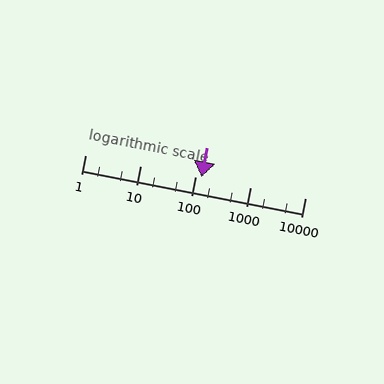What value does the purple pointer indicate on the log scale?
The pointer indicates approximately 130.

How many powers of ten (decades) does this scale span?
The scale spans 4 decades, from 1 to 10000.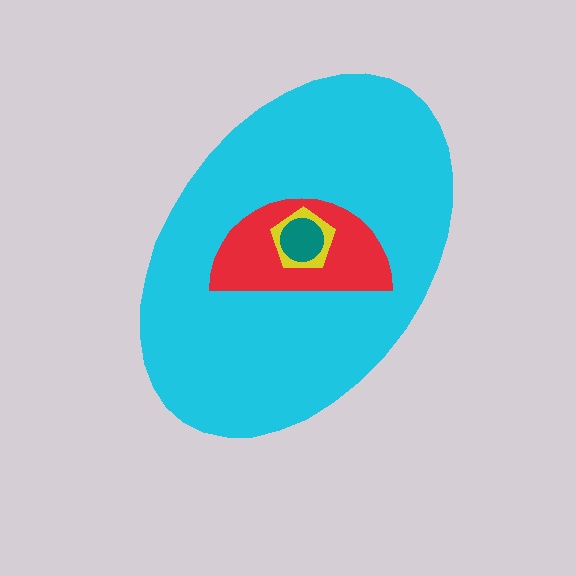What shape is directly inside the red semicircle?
The yellow pentagon.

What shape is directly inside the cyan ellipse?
The red semicircle.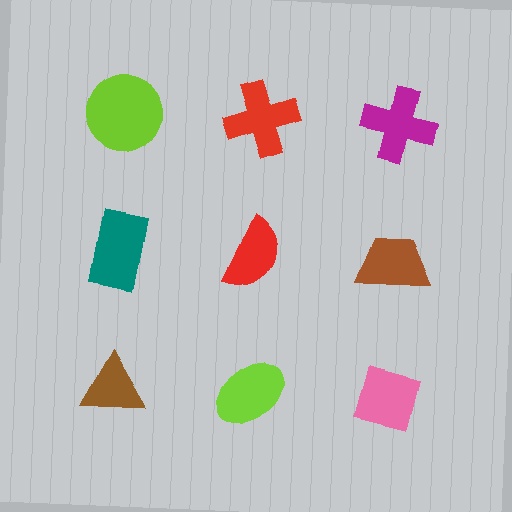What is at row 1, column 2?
A red cross.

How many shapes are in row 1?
3 shapes.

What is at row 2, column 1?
A teal rectangle.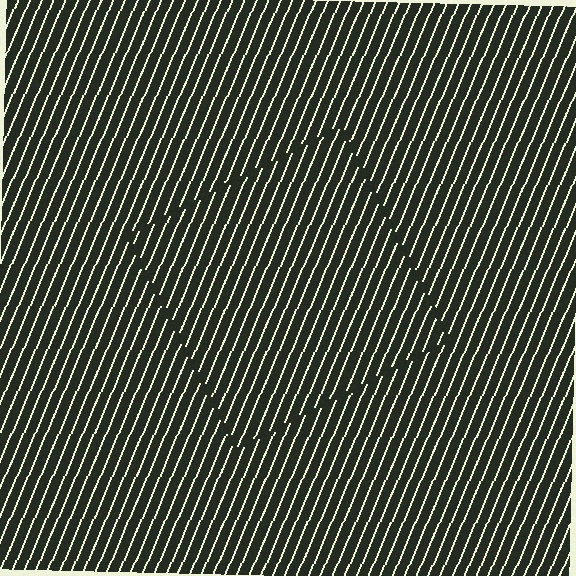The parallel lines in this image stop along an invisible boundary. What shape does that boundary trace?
An illusory square. The interior of the shape contains the same grating, shifted by half a period — the contour is defined by the phase discontinuity where line-ends from the inner and outer gratings abut.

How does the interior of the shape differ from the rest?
The interior of the shape contains the same grating, shifted by half a period — the contour is defined by the phase discontinuity where line-ends from the inner and outer gratings abut.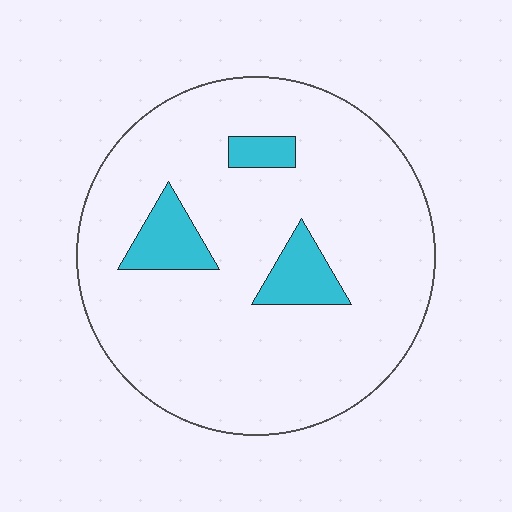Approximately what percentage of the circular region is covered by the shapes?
Approximately 10%.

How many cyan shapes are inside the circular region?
3.